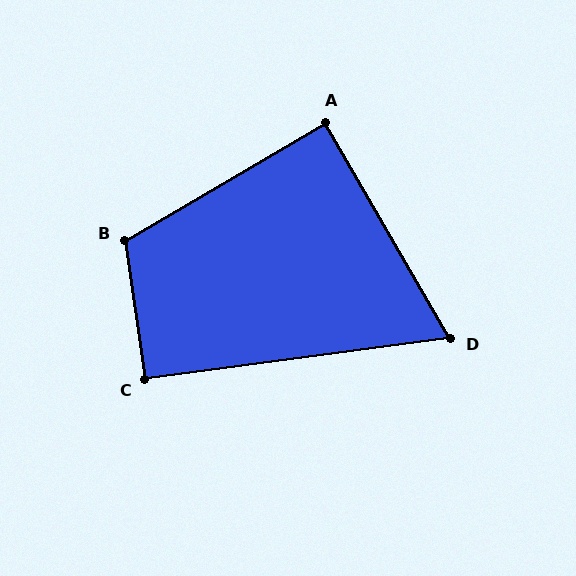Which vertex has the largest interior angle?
B, at approximately 112 degrees.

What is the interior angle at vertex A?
Approximately 90 degrees (approximately right).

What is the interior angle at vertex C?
Approximately 90 degrees (approximately right).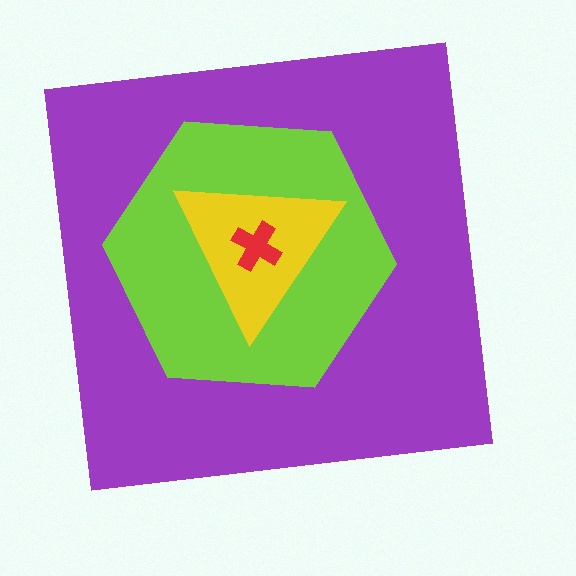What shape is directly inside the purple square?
The lime hexagon.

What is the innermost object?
The red cross.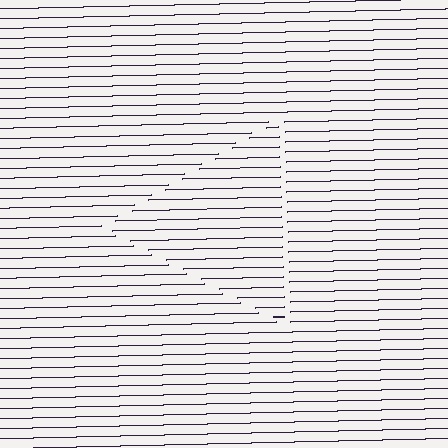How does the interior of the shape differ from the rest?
The interior of the shape contains the same grating, shifted by half a period — the contour is defined by the phase discontinuity where line-ends from the inner and outer gratings abut.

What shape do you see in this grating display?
An illusory triangle. The interior of the shape contains the same grating, shifted by half a period — the contour is defined by the phase discontinuity where line-ends from the inner and outer gratings abut.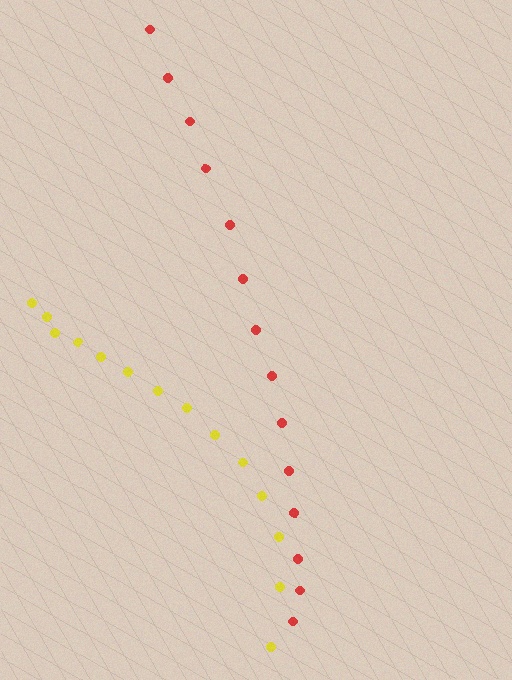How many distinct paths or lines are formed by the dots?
There are 2 distinct paths.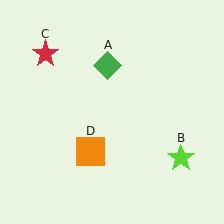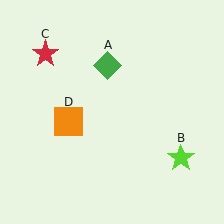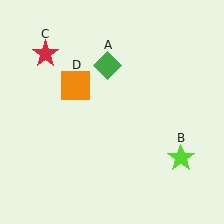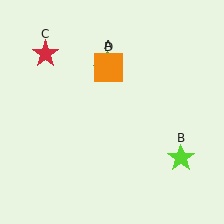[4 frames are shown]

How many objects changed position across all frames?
1 object changed position: orange square (object D).